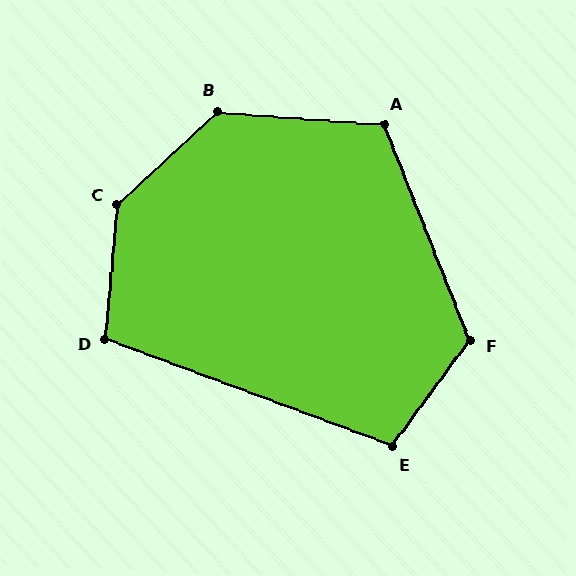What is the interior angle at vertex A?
Approximately 116 degrees (obtuse).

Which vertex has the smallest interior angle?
D, at approximately 105 degrees.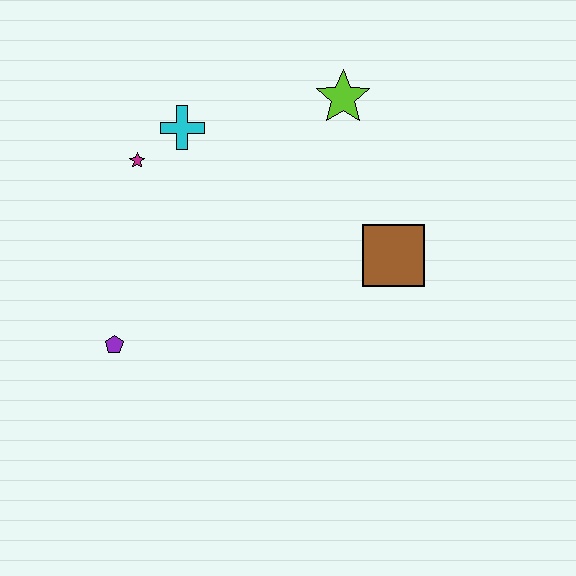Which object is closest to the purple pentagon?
The magenta star is closest to the purple pentagon.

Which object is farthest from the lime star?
The purple pentagon is farthest from the lime star.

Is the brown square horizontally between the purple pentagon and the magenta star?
No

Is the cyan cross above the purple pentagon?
Yes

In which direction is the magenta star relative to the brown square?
The magenta star is to the left of the brown square.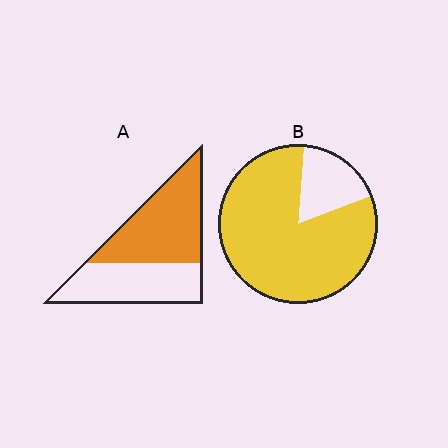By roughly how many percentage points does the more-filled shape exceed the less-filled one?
By roughly 25 percentage points (B over A).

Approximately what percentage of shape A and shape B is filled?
A is approximately 55% and B is approximately 80%.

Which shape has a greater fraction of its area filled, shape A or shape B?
Shape B.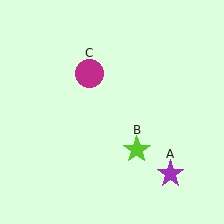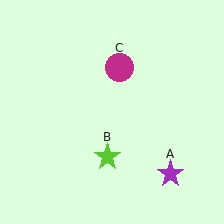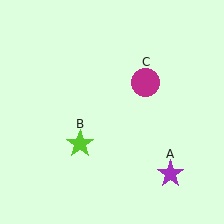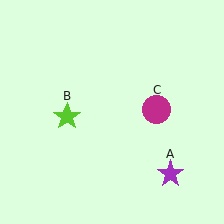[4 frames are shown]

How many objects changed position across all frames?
2 objects changed position: lime star (object B), magenta circle (object C).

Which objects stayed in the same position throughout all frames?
Purple star (object A) remained stationary.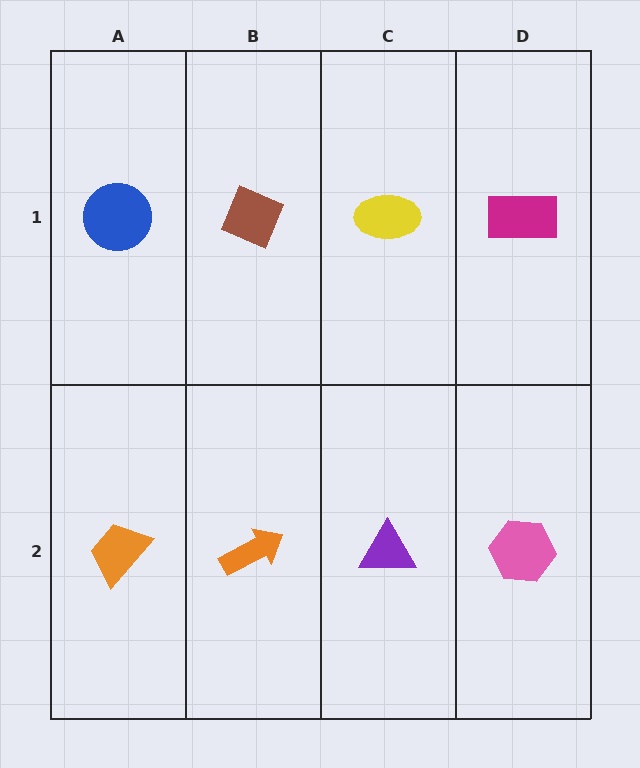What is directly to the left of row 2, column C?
An orange arrow.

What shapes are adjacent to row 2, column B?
A brown diamond (row 1, column B), an orange trapezoid (row 2, column A), a purple triangle (row 2, column C).